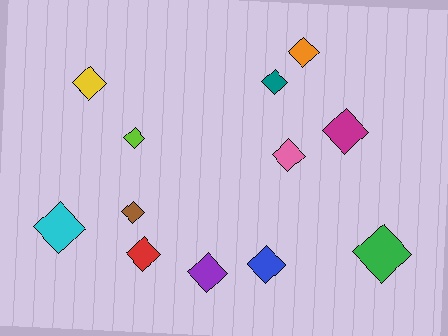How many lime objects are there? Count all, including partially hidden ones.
There is 1 lime object.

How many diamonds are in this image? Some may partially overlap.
There are 12 diamonds.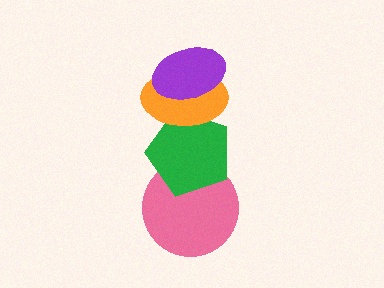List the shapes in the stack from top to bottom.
From top to bottom: the purple ellipse, the orange ellipse, the green pentagon, the pink circle.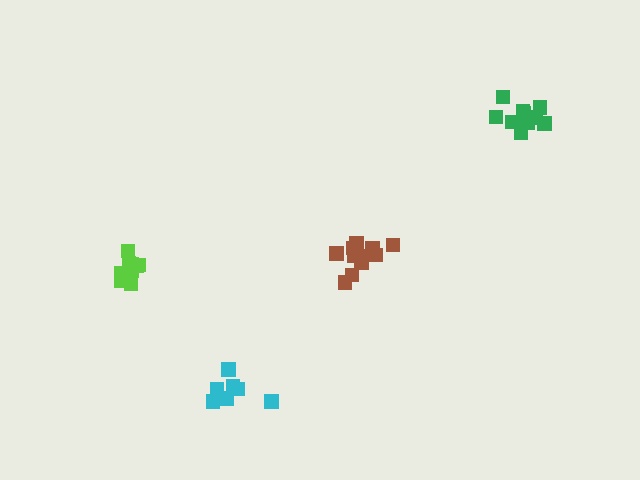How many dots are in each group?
Group 1: 11 dots, Group 2: 9 dots, Group 3: 11 dots, Group 4: 7 dots (38 total).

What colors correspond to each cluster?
The clusters are colored: green, lime, brown, cyan.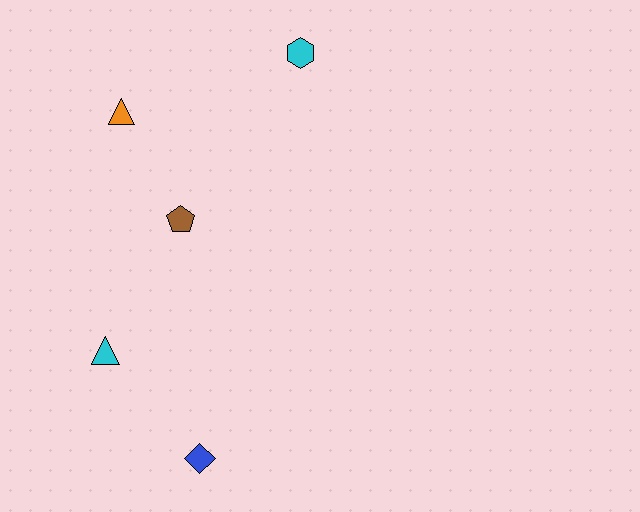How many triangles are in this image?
There are 2 triangles.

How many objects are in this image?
There are 5 objects.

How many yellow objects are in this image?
There are no yellow objects.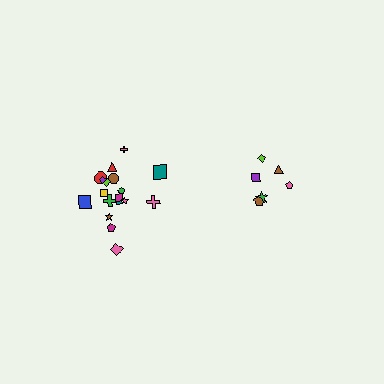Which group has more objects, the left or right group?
The left group.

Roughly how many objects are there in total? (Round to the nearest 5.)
Roughly 25 objects in total.